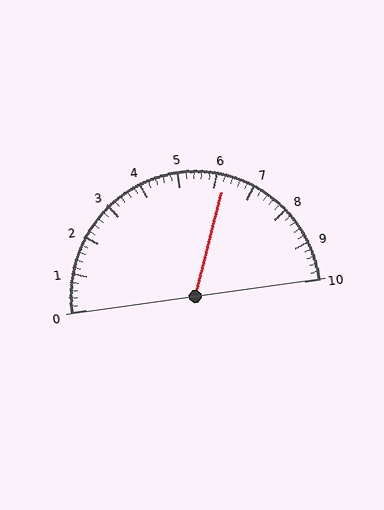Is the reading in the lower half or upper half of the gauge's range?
The reading is in the upper half of the range (0 to 10).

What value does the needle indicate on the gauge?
The needle indicates approximately 6.2.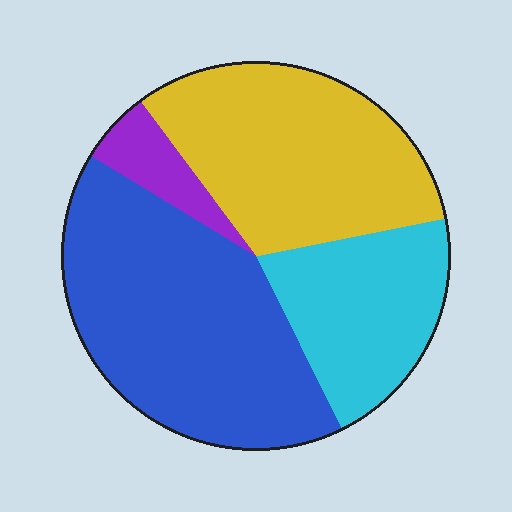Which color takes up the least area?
Purple, at roughly 5%.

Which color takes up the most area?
Blue, at roughly 40%.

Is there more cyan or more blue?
Blue.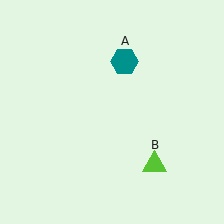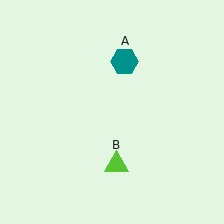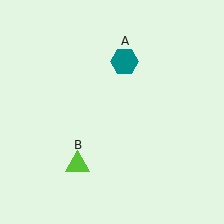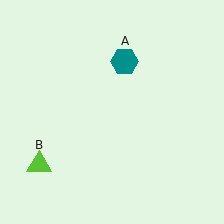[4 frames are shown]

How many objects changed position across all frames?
1 object changed position: lime triangle (object B).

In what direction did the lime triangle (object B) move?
The lime triangle (object B) moved left.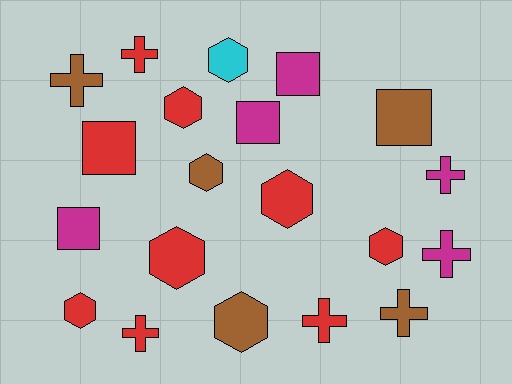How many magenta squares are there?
There are 3 magenta squares.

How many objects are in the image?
There are 20 objects.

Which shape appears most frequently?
Hexagon, with 8 objects.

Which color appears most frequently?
Red, with 9 objects.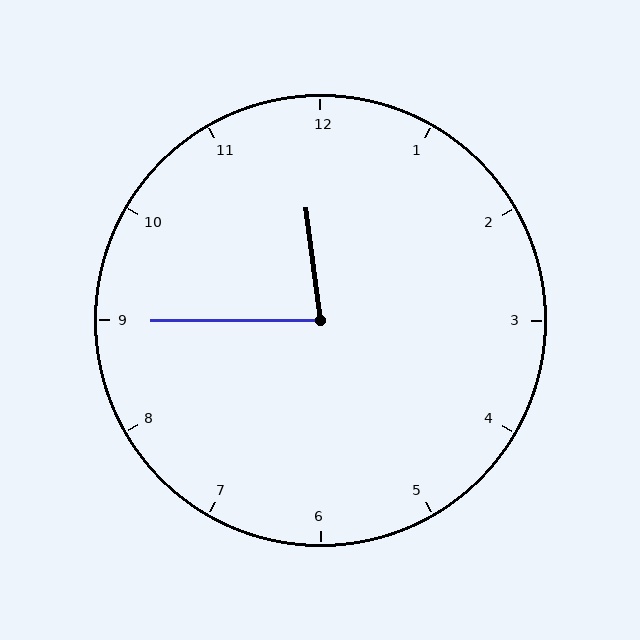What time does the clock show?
11:45.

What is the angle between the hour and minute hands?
Approximately 82 degrees.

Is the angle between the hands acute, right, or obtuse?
It is acute.